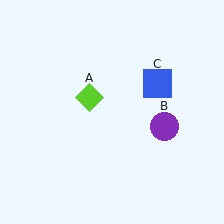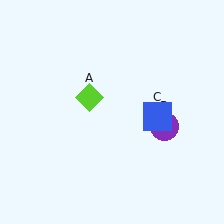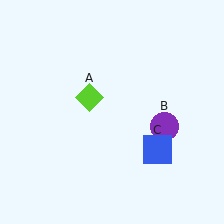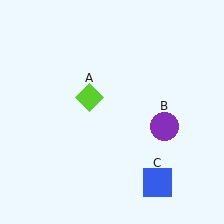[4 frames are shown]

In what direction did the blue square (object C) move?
The blue square (object C) moved down.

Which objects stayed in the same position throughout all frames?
Lime diamond (object A) and purple circle (object B) remained stationary.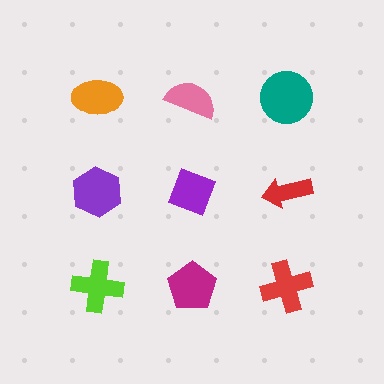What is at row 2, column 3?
A red arrow.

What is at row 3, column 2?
A magenta pentagon.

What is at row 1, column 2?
A pink semicircle.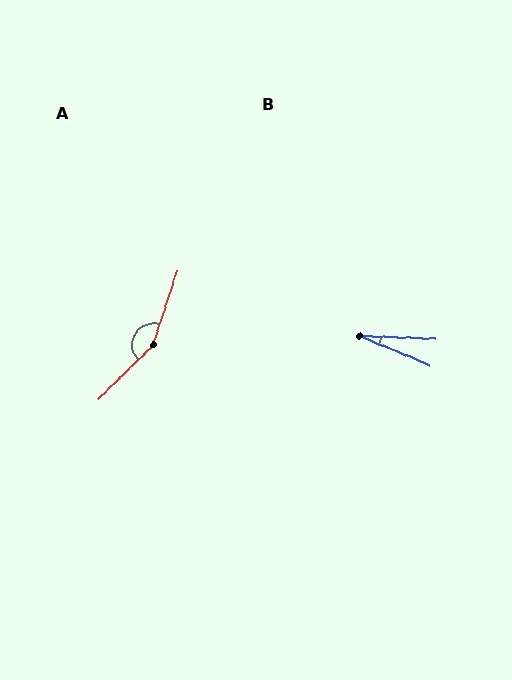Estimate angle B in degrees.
Approximately 20 degrees.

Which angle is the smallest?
B, at approximately 20 degrees.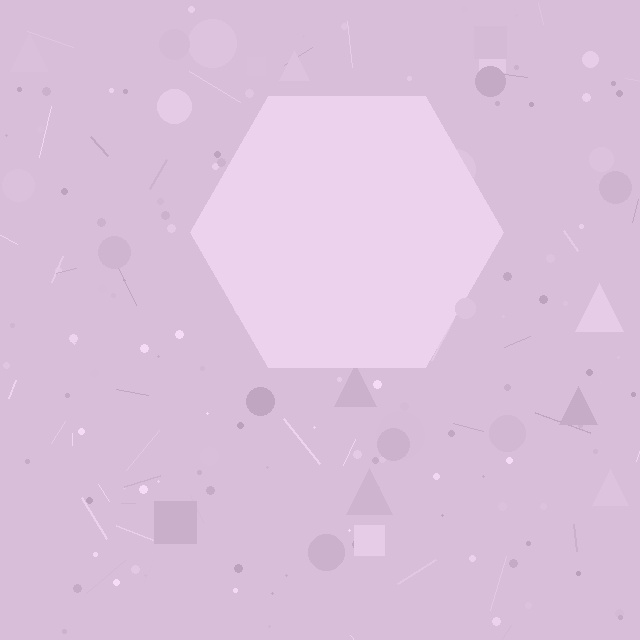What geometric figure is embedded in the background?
A hexagon is embedded in the background.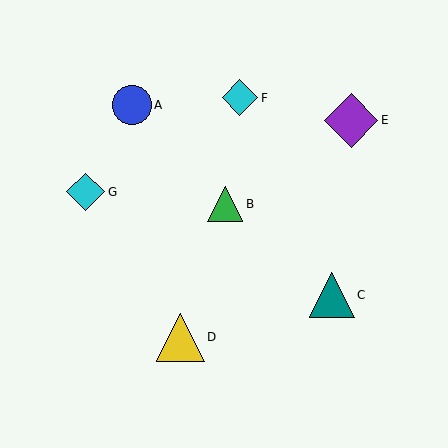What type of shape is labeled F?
Shape F is a cyan diamond.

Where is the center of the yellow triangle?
The center of the yellow triangle is at (181, 337).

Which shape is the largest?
The purple diamond (labeled E) is the largest.